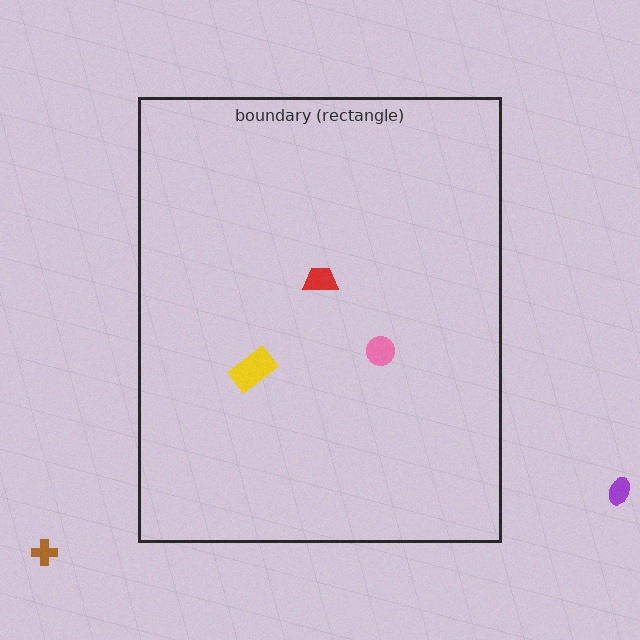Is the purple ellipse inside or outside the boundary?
Outside.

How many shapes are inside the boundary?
3 inside, 2 outside.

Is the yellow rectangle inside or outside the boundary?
Inside.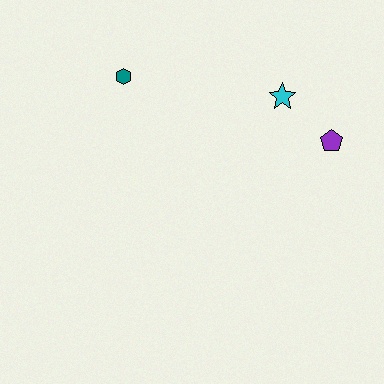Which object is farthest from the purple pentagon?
The teal hexagon is farthest from the purple pentagon.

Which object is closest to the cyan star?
The purple pentagon is closest to the cyan star.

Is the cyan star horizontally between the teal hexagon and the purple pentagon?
Yes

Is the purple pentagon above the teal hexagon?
No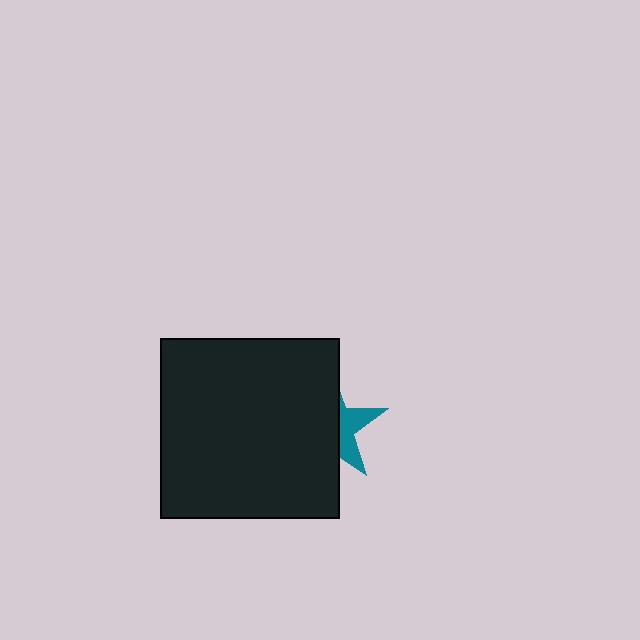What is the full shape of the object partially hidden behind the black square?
The partially hidden object is a teal star.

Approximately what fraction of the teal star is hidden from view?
Roughly 65% of the teal star is hidden behind the black square.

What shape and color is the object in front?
The object in front is a black square.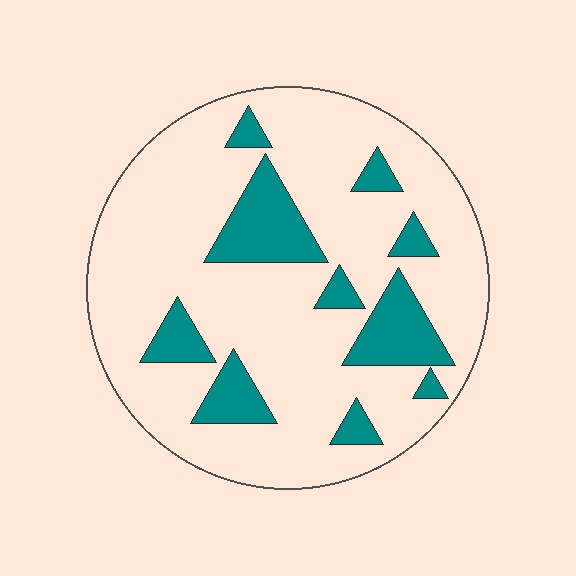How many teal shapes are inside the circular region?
10.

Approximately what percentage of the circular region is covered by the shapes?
Approximately 20%.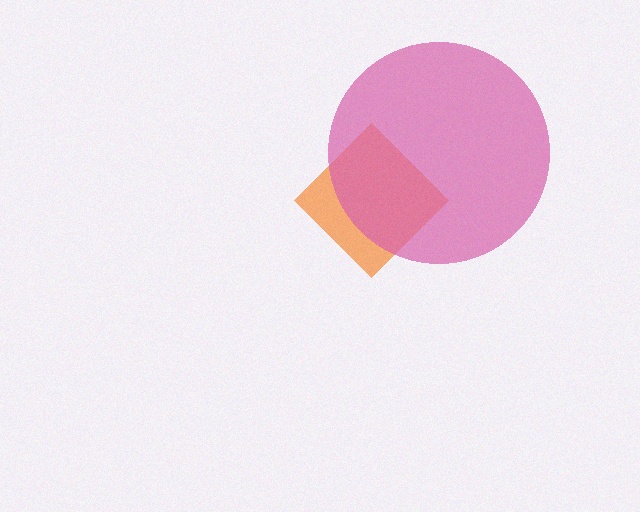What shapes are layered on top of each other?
The layered shapes are: an orange diamond, a pink circle.